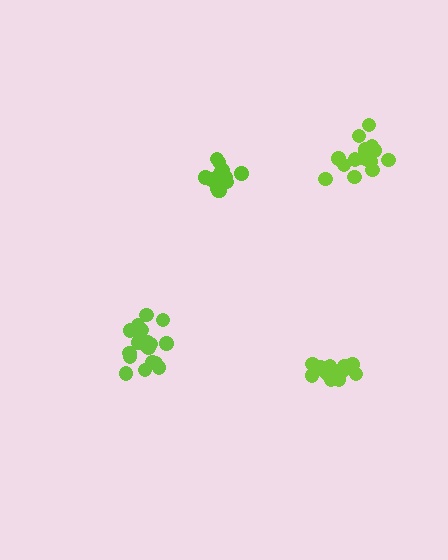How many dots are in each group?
Group 1: 18 dots, Group 2: 15 dots, Group 3: 19 dots, Group 4: 15 dots (67 total).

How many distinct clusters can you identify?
There are 4 distinct clusters.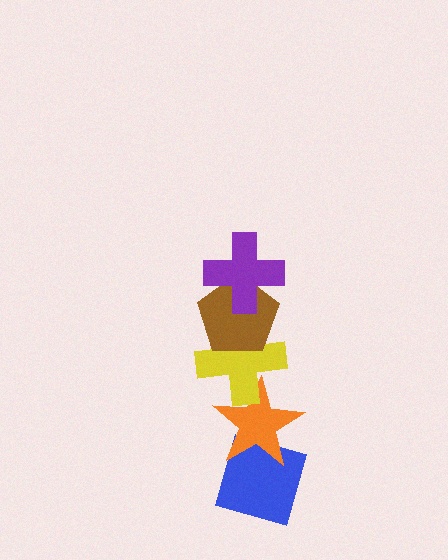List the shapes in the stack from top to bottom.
From top to bottom: the purple cross, the brown pentagon, the yellow cross, the orange star, the blue diamond.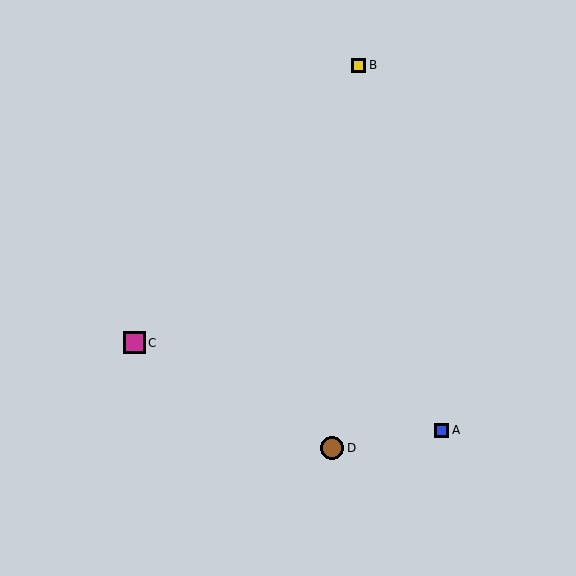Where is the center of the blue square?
The center of the blue square is at (442, 430).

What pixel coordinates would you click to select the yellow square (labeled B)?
Click at (359, 65) to select the yellow square B.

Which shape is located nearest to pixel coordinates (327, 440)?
The brown circle (labeled D) at (332, 448) is nearest to that location.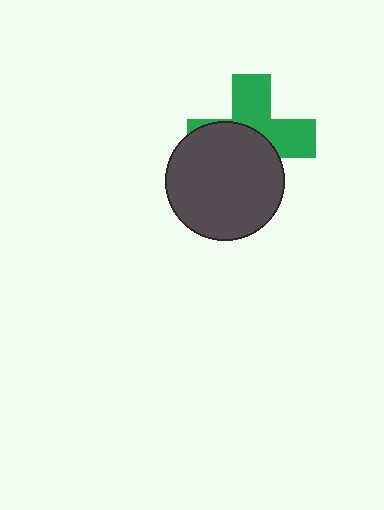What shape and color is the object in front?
The object in front is a dark gray circle.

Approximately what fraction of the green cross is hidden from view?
Roughly 53% of the green cross is hidden behind the dark gray circle.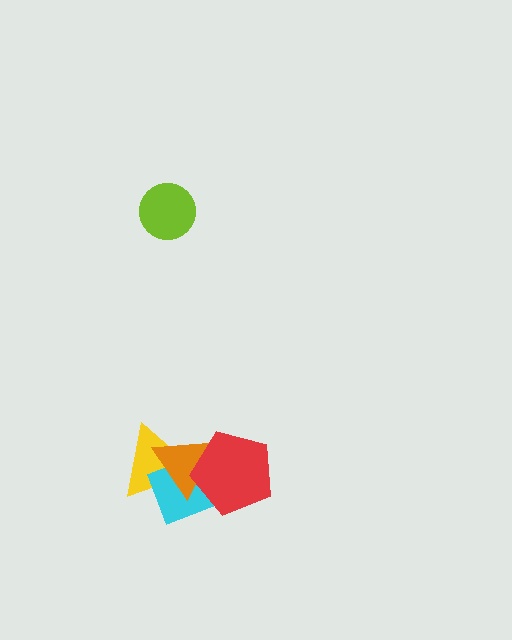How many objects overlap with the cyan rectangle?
3 objects overlap with the cyan rectangle.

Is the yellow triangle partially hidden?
Yes, it is partially covered by another shape.